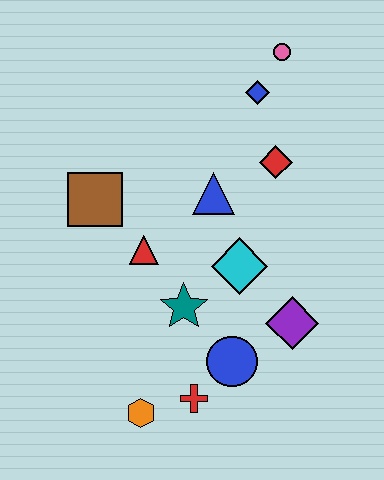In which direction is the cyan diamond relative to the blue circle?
The cyan diamond is above the blue circle.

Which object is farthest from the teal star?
The pink circle is farthest from the teal star.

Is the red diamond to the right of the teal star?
Yes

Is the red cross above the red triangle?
No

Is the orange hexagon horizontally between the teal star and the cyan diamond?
No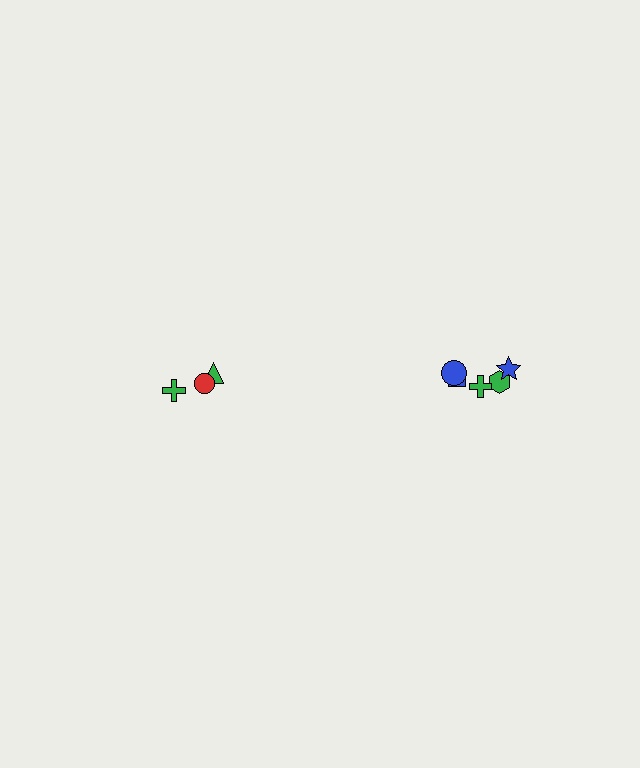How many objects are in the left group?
There are 3 objects.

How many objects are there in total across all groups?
There are 8 objects.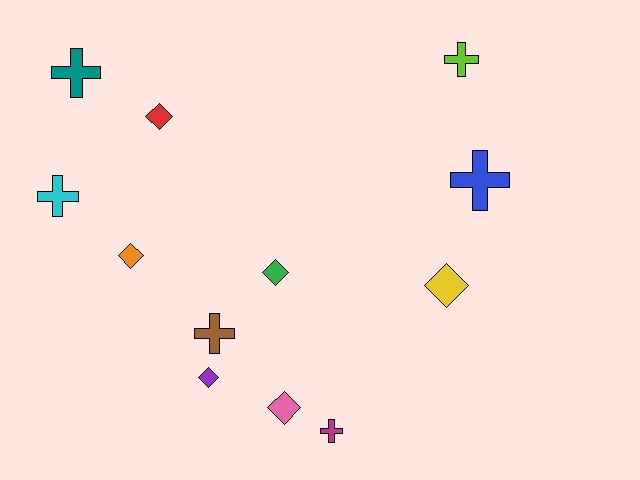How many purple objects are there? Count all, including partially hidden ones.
There is 1 purple object.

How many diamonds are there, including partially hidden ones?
There are 6 diamonds.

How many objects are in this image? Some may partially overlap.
There are 12 objects.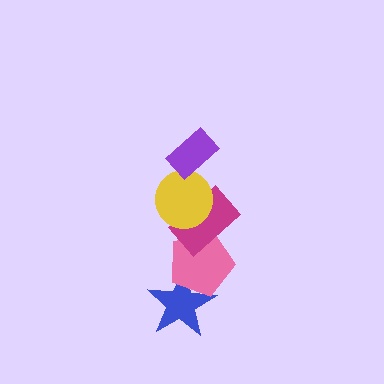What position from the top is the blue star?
The blue star is 5th from the top.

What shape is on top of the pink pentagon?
The magenta rectangle is on top of the pink pentagon.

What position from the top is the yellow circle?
The yellow circle is 2nd from the top.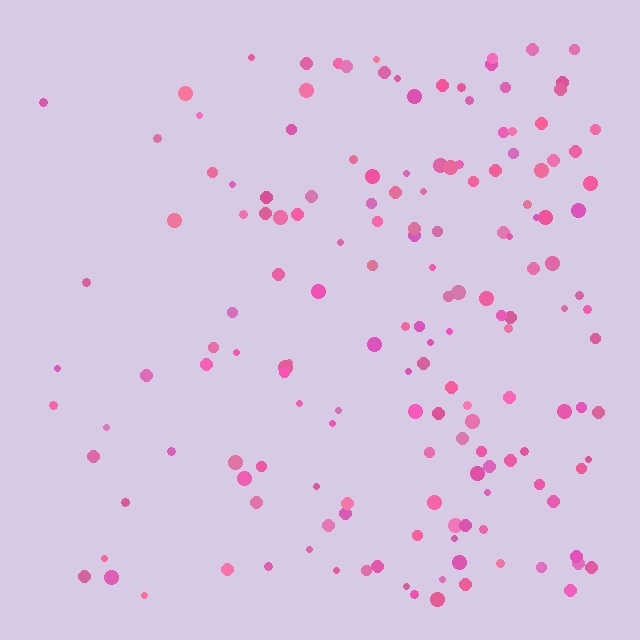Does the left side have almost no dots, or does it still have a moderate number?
Still a moderate number, just noticeably fewer than the right.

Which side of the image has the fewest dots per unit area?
The left.